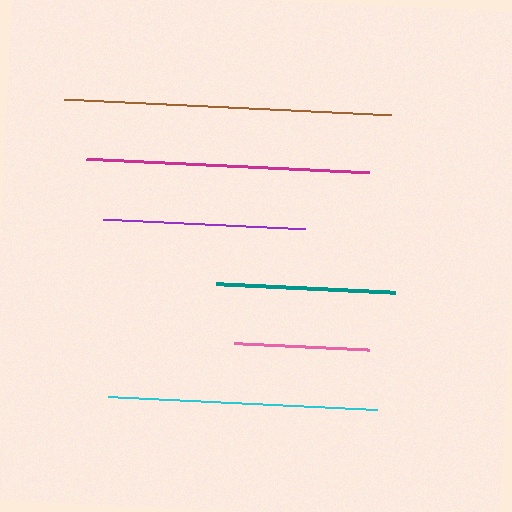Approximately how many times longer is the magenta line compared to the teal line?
The magenta line is approximately 1.6 times the length of the teal line.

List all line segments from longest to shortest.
From longest to shortest: brown, magenta, cyan, purple, teal, pink.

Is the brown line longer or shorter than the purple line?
The brown line is longer than the purple line.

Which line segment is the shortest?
The pink line is the shortest at approximately 135 pixels.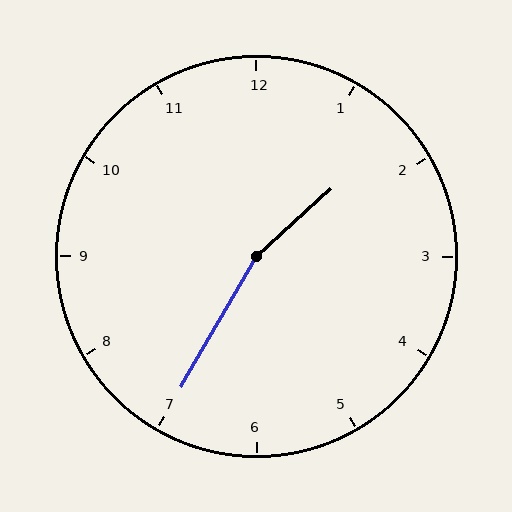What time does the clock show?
1:35.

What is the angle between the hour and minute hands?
Approximately 162 degrees.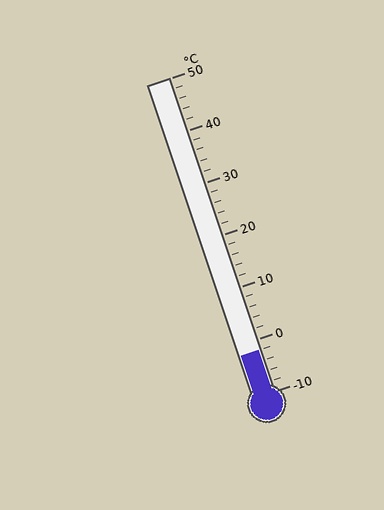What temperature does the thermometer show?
The thermometer shows approximately -2°C.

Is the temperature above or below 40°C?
The temperature is below 40°C.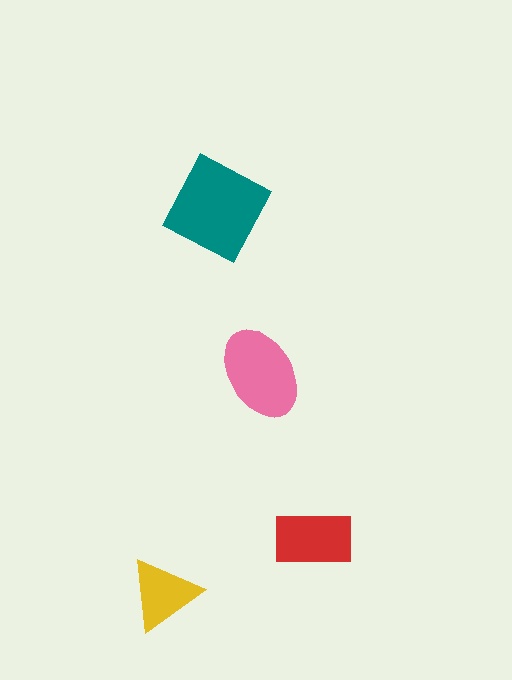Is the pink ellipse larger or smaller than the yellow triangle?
Larger.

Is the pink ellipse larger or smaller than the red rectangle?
Larger.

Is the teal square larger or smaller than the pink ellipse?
Larger.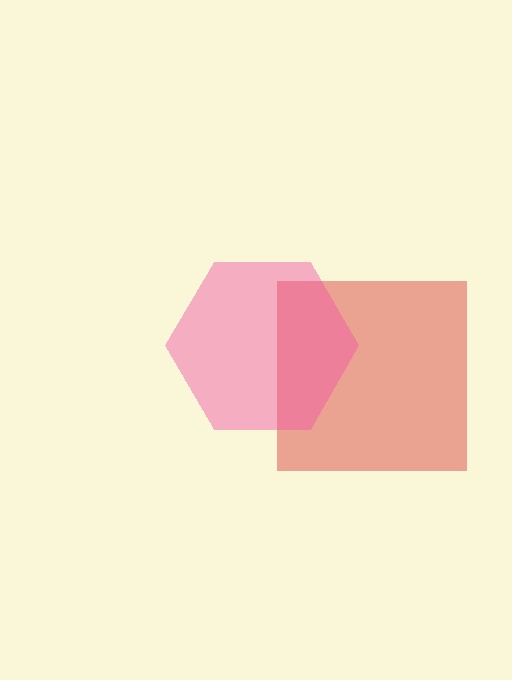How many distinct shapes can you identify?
There are 2 distinct shapes: a red square, a pink hexagon.